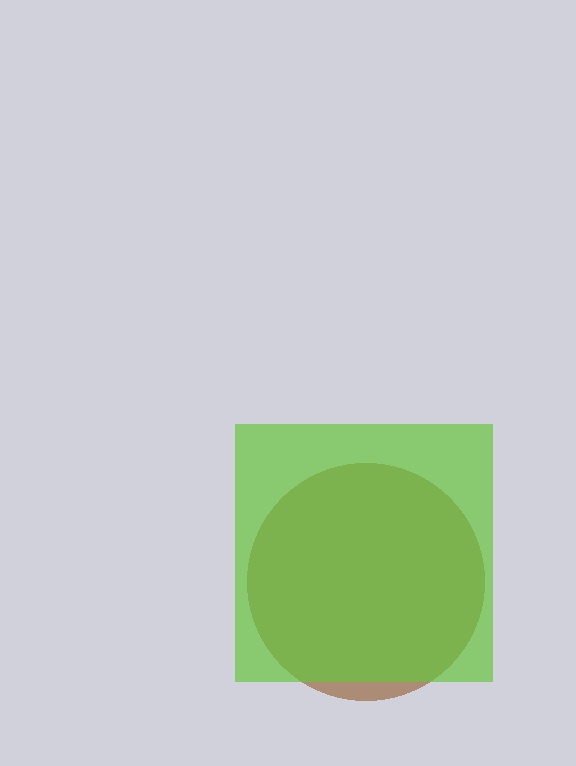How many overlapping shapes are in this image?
There are 2 overlapping shapes in the image.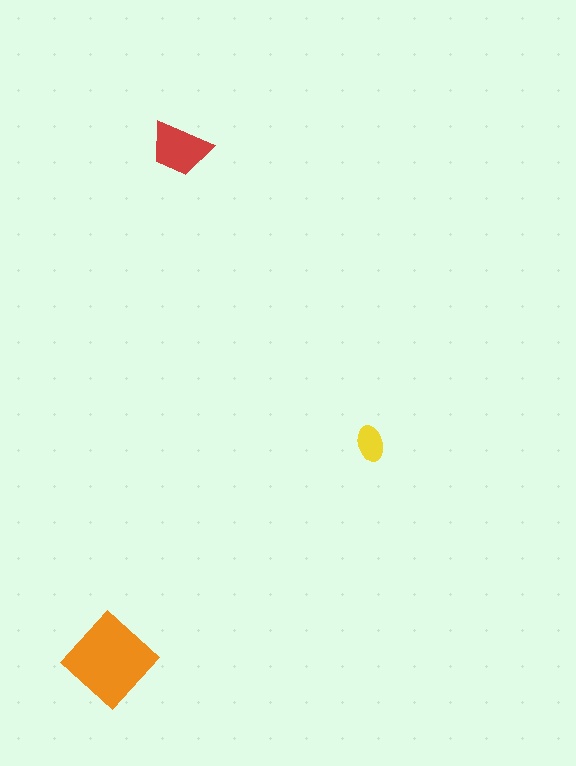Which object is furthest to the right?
The yellow ellipse is rightmost.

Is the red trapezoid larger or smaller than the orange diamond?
Smaller.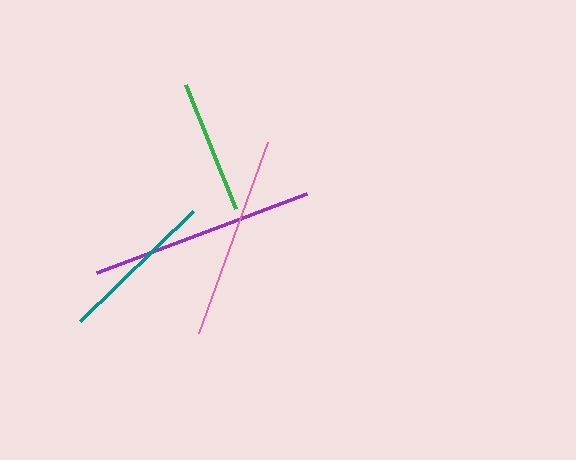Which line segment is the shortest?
The green line is the shortest at approximately 134 pixels.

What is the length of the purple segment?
The purple segment is approximately 224 pixels long.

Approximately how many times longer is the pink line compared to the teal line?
The pink line is approximately 1.3 times the length of the teal line.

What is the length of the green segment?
The green segment is approximately 134 pixels long.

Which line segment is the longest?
The purple line is the longest at approximately 224 pixels.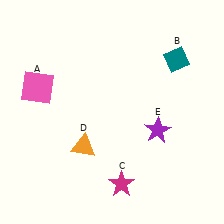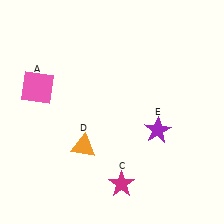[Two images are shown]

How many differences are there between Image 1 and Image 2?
There is 1 difference between the two images.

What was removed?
The teal diamond (B) was removed in Image 2.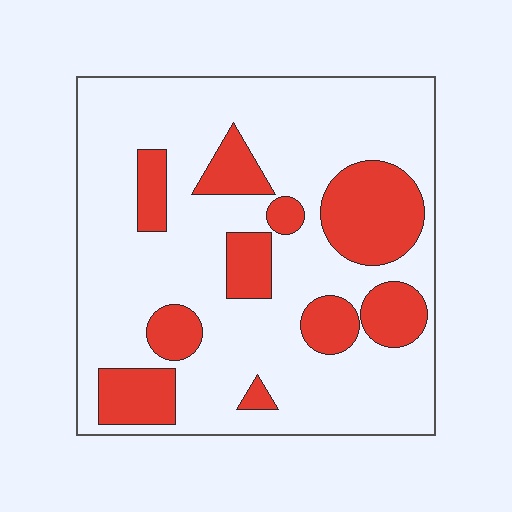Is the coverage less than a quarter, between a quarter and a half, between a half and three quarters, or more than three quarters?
Between a quarter and a half.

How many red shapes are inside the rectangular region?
10.